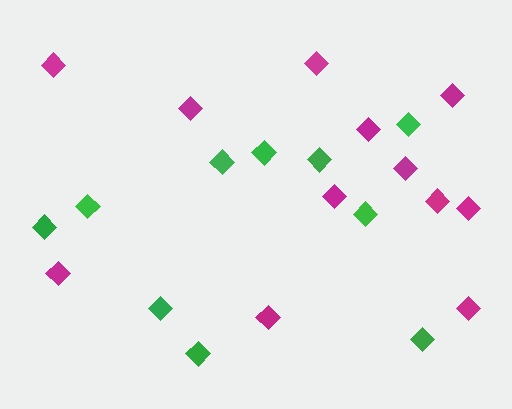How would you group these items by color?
There are 2 groups: one group of magenta diamonds (12) and one group of green diamonds (10).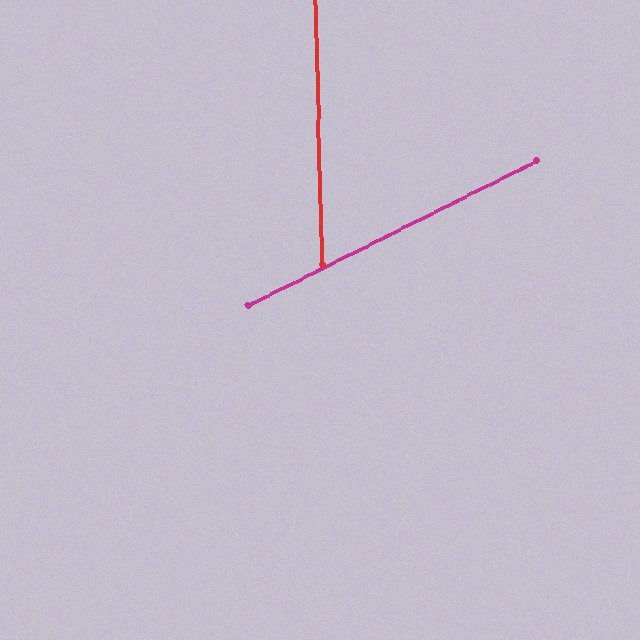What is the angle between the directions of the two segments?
Approximately 65 degrees.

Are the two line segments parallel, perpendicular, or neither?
Neither parallel nor perpendicular — they differ by about 65°.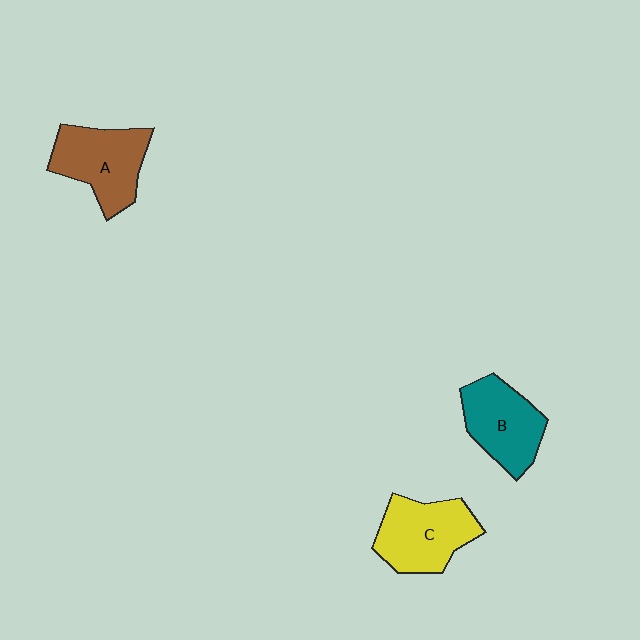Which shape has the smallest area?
Shape B (teal).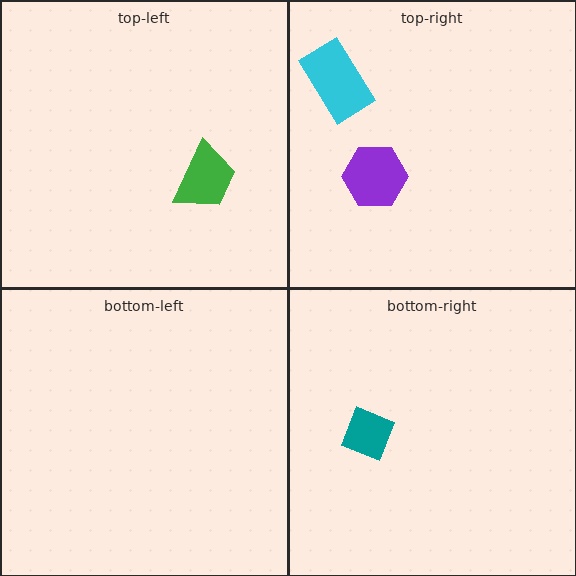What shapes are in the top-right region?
The purple hexagon, the cyan rectangle.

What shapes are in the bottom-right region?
The teal diamond.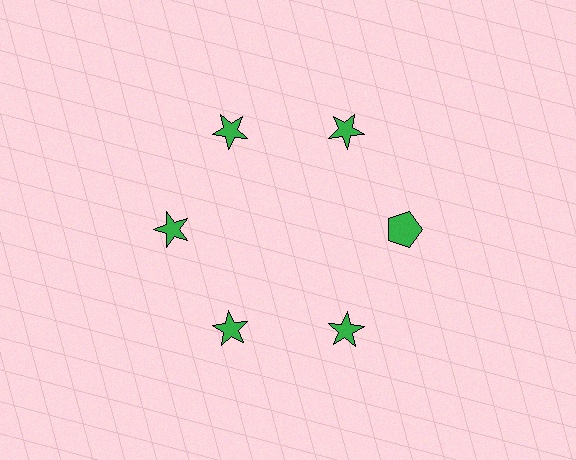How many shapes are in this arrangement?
There are 6 shapes arranged in a ring pattern.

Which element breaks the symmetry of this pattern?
The green pentagon at roughly the 3 o'clock position breaks the symmetry. All other shapes are green stars.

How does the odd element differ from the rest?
It has a different shape: pentagon instead of star.